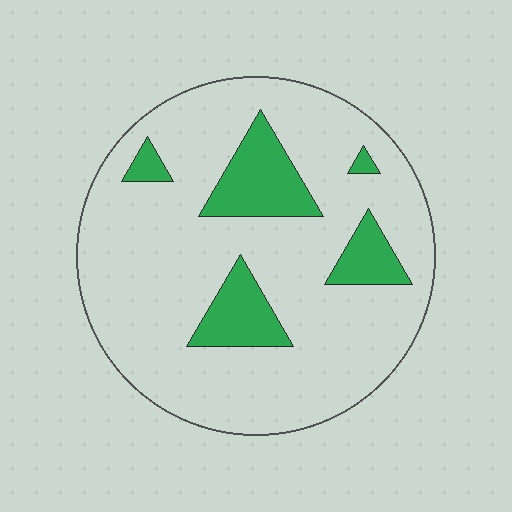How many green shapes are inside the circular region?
5.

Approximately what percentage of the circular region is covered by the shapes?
Approximately 15%.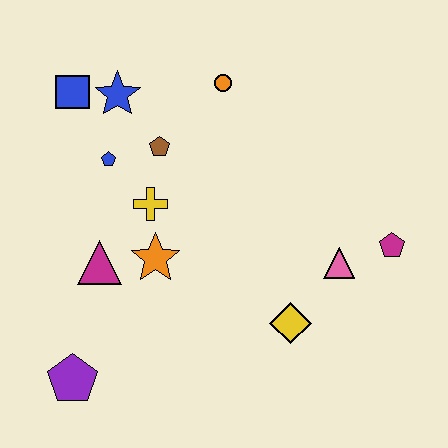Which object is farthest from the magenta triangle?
The magenta pentagon is farthest from the magenta triangle.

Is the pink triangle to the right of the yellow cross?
Yes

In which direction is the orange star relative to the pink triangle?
The orange star is to the left of the pink triangle.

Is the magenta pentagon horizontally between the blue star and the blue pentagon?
No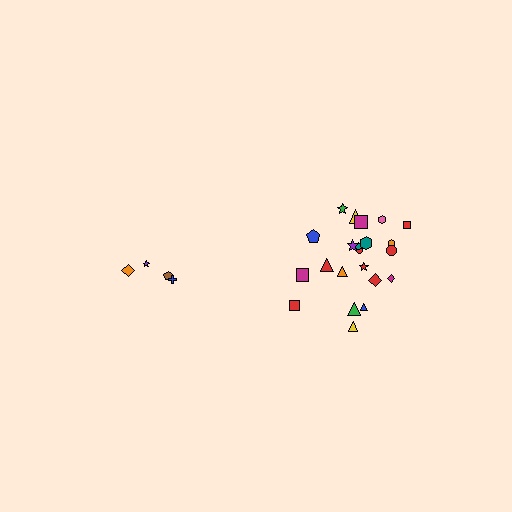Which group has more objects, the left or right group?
The right group.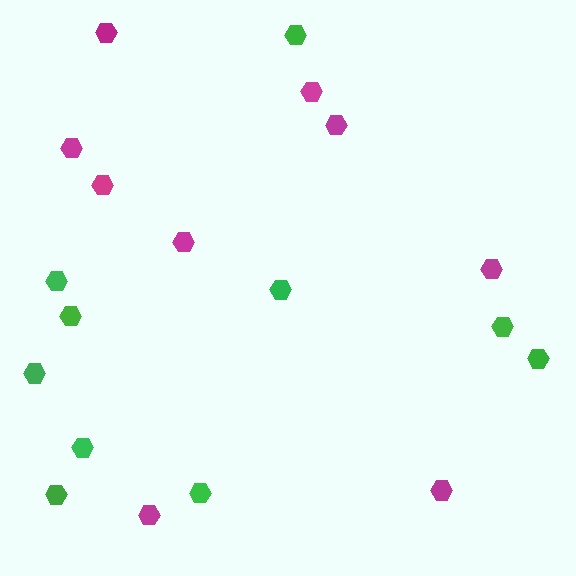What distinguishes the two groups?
There are 2 groups: one group of magenta hexagons (9) and one group of green hexagons (10).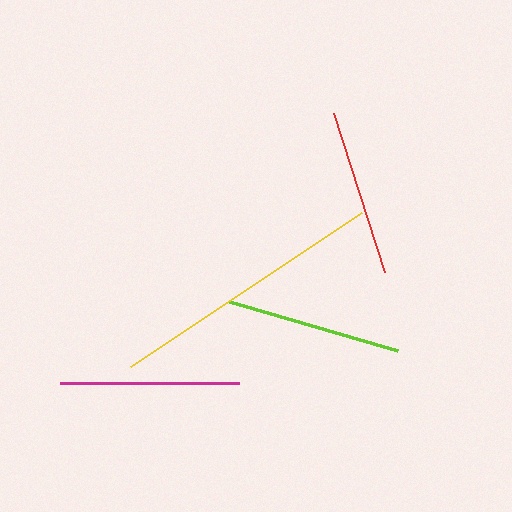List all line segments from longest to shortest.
From longest to shortest: yellow, magenta, lime, red.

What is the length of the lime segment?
The lime segment is approximately 175 pixels long.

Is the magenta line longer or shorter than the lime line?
The magenta line is longer than the lime line.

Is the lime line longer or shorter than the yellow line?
The yellow line is longer than the lime line.